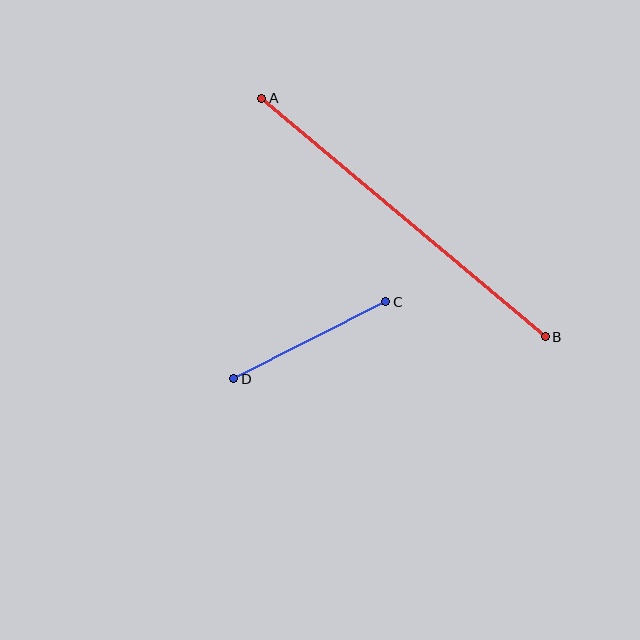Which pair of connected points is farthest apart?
Points A and B are farthest apart.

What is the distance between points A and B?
The distance is approximately 370 pixels.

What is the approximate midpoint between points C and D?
The midpoint is at approximately (310, 340) pixels.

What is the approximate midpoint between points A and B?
The midpoint is at approximately (403, 218) pixels.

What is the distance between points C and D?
The distance is approximately 170 pixels.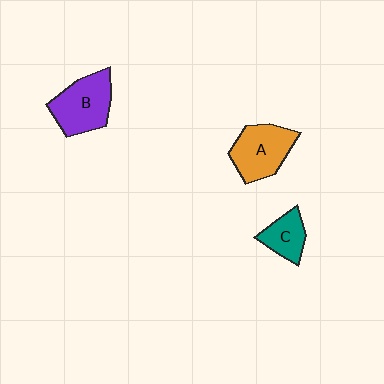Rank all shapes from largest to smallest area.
From largest to smallest: B (purple), A (orange), C (teal).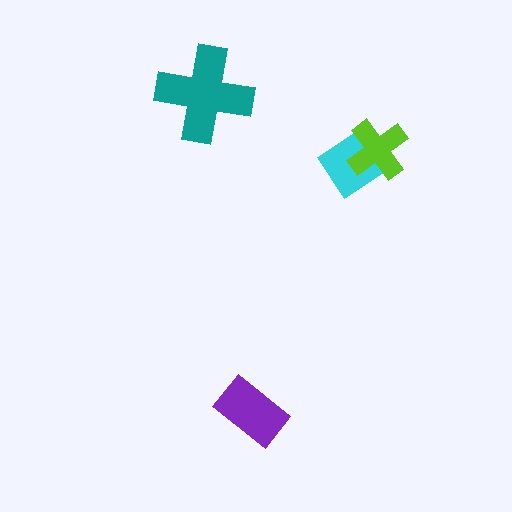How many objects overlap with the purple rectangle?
0 objects overlap with the purple rectangle.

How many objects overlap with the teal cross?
0 objects overlap with the teal cross.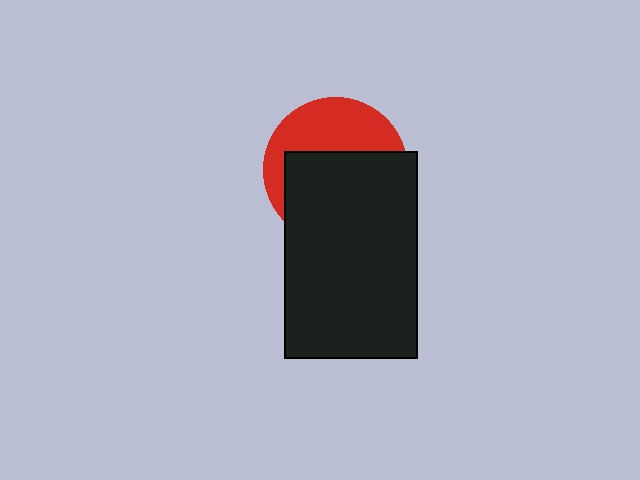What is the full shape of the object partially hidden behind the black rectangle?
The partially hidden object is a red circle.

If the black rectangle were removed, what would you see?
You would see the complete red circle.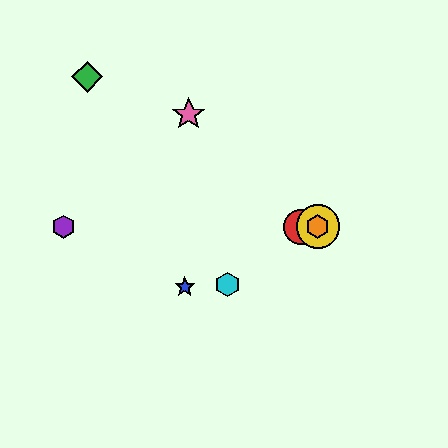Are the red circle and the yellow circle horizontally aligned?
Yes, both are at y≈227.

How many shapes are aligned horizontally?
4 shapes (the red circle, the yellow circle, the purple hexagon, the orange hexagon) are aligned horizontally.